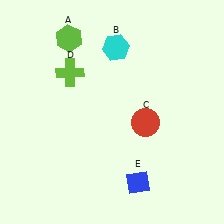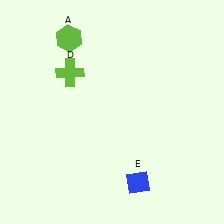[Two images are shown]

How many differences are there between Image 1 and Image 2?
There are 2 differences between the two images.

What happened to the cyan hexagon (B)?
The cyan hexagon (B) was removed in Image 2. It was in the top-right area of Image 1.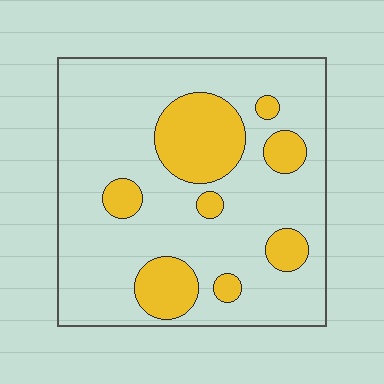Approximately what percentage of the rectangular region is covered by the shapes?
Approximately 20%.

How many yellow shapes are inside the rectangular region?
8.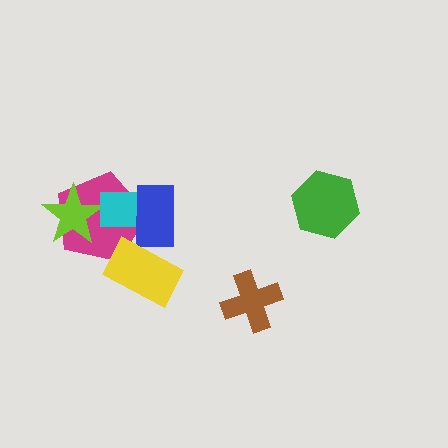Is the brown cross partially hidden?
No, no other shape covers it.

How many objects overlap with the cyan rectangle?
2 objects overlap with the cyan rectangle.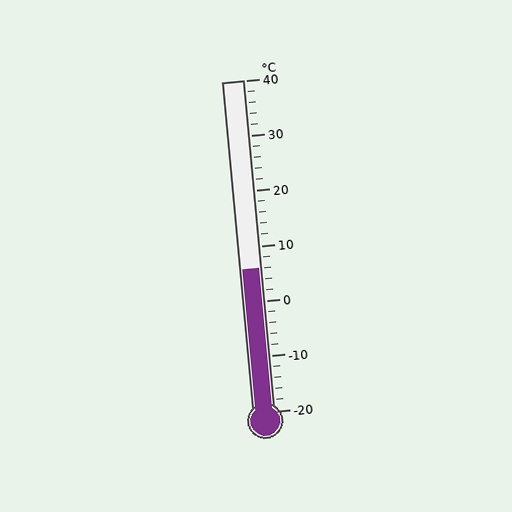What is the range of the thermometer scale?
The thermometer scale ranges from -20°C to 40°C.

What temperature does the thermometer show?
The thermometer shows approximately 6°C.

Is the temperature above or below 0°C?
The temperature is above 0°C.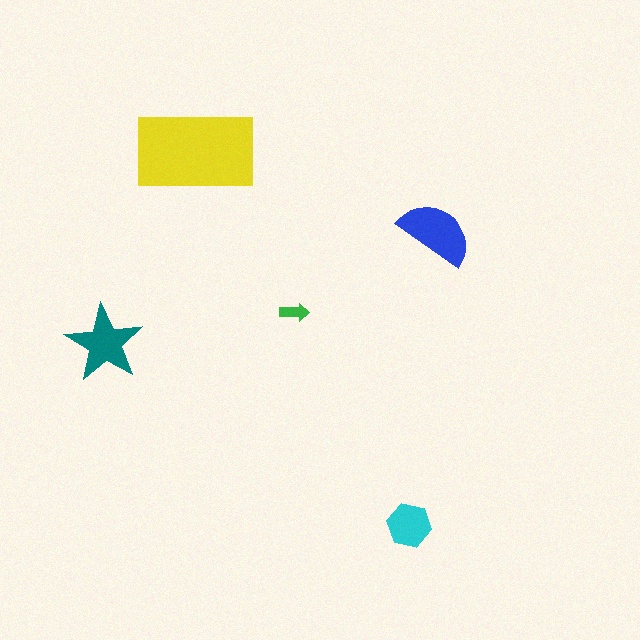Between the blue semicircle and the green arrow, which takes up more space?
The blue semicircle.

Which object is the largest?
The yellow rectangle.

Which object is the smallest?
The green arrow.